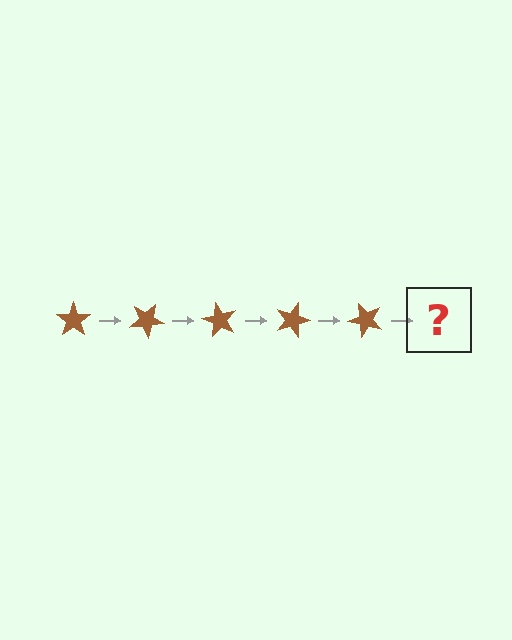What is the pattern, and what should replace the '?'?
The pattern is that the star rotates 30 degrees each step. The '?' should be a brown star rotated 150 degrees.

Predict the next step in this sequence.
The next step is a brown star rotated 150 degrees.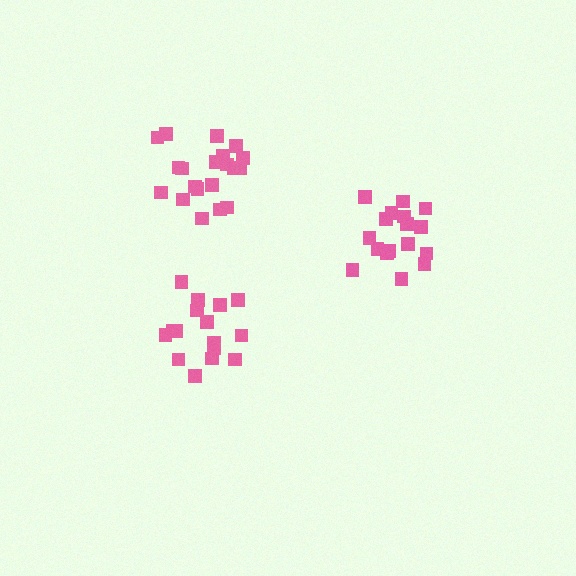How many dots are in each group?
Group 1: 16 dots, Group 2: 17 dots, Group 3: 20 dots (53 total).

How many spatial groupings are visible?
There are 3 spatial groupings.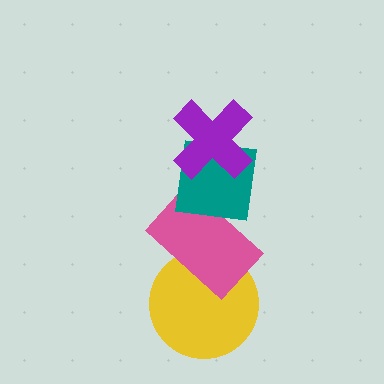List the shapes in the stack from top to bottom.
From top to bottom: the purple cross, the teal square, the pink rectangle, the yellow circle.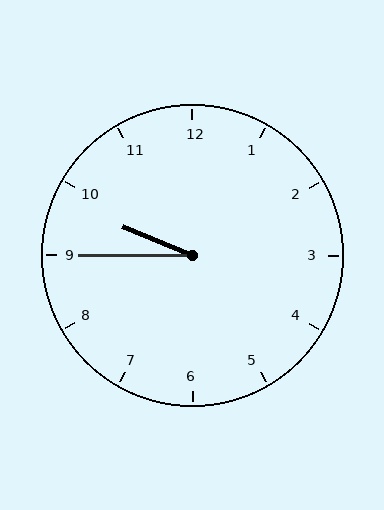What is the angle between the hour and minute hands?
Approximately 22 degrees.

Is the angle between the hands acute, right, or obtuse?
It is acute.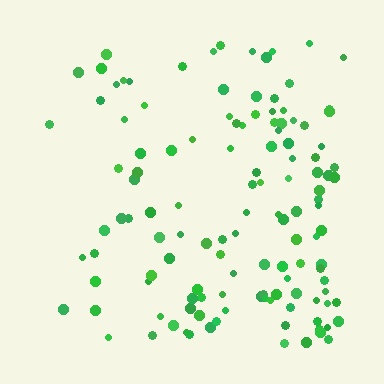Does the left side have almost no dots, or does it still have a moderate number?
Still a moderate number, just noticeably fewer than the right.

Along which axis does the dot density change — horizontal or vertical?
Horizontal.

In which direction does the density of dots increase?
From left to right, with the right side densest.